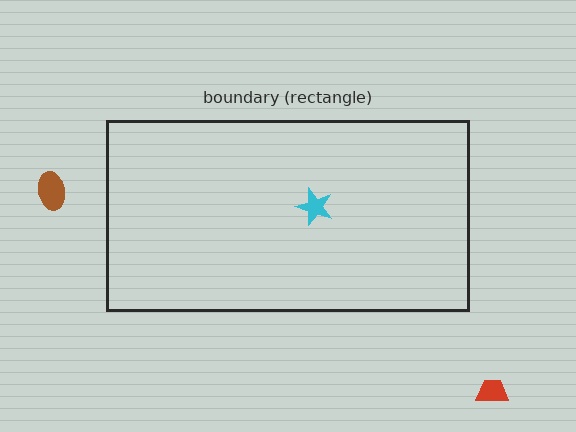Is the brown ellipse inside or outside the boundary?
Outside.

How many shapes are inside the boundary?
1 inside, 2 outside.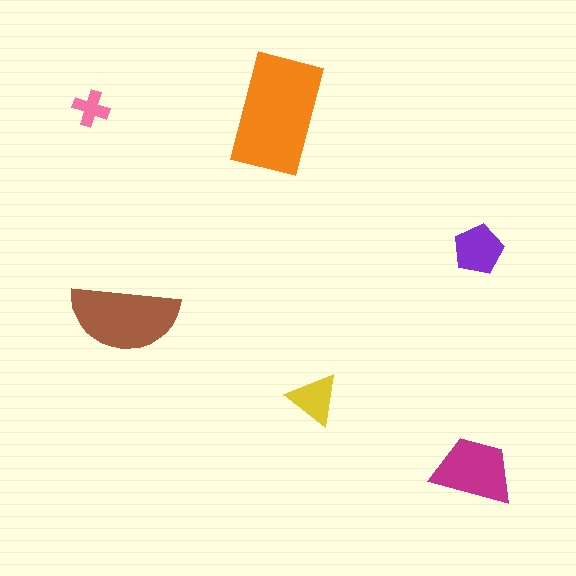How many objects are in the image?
There are 6 objects in the image.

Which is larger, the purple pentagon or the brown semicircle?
The brown semicircle.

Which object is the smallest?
The pink cross.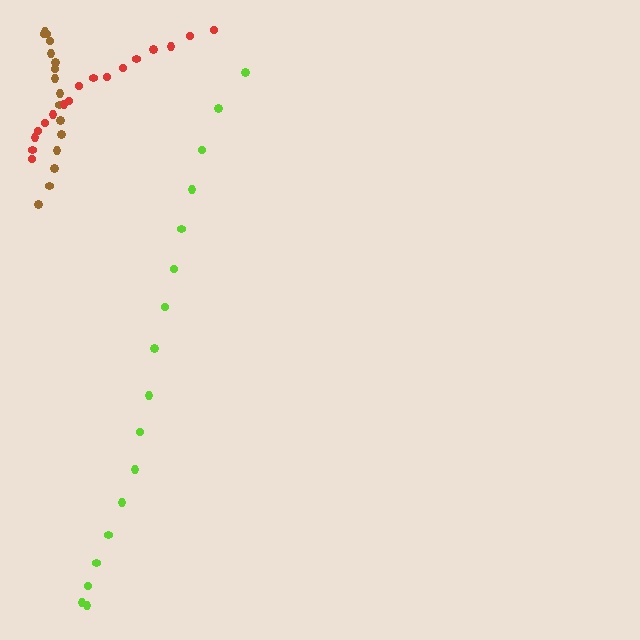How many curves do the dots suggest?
There are 3 distinct paths.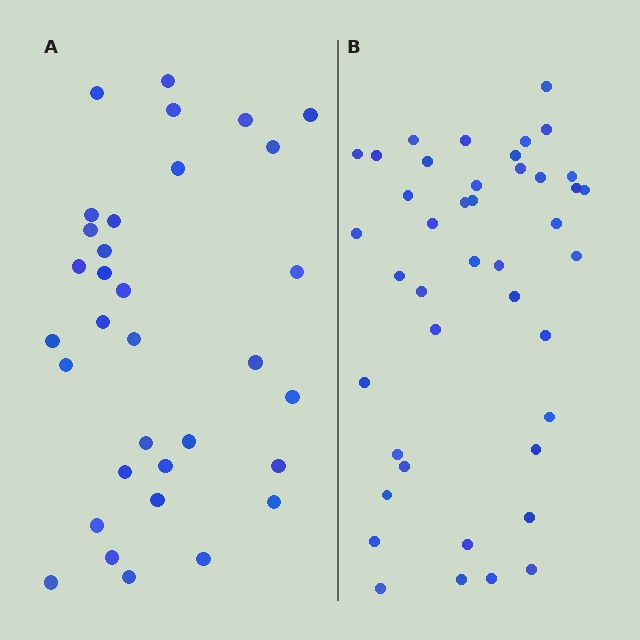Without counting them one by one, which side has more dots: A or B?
Region B (the right region) has more dots.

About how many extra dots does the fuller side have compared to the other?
Region B has roughly 8 or so more dots than region A.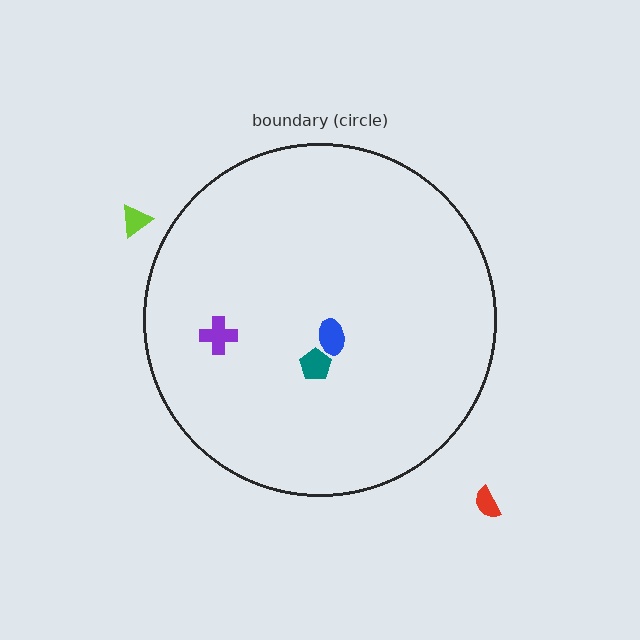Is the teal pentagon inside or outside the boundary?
Inside.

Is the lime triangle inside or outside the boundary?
Outside.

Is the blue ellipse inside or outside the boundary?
Inside.